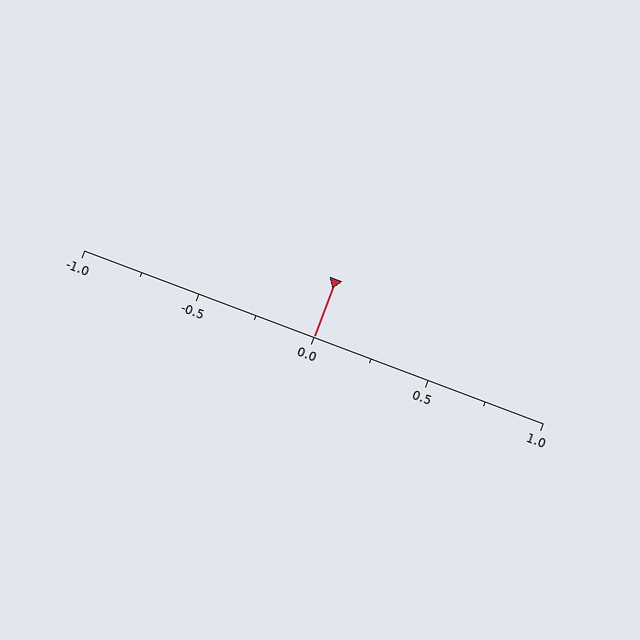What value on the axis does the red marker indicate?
The marker indicates approximately 0.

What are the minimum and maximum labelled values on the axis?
The axis runs from -1.0 to 1.0.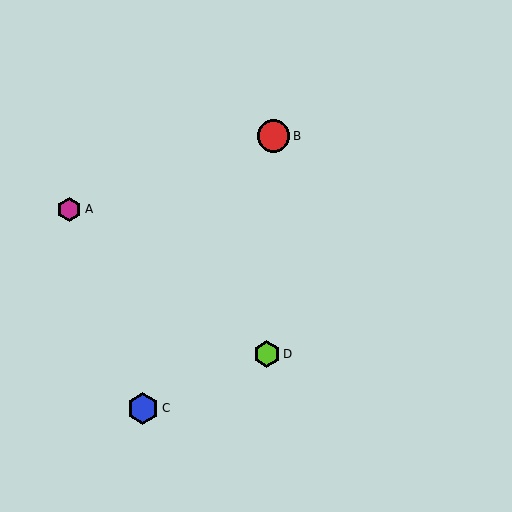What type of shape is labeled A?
Shape A is a magenta hexagon.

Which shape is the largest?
The red circle (labeled B) is the largest.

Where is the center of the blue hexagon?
The center of the blue hexagon is at (143, 408).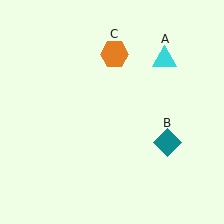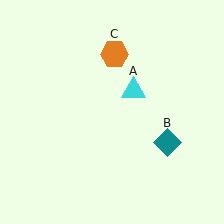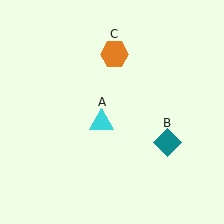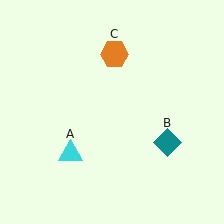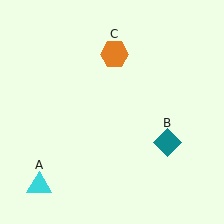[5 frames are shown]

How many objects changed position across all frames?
1 object changed position: cyan triangle (object A).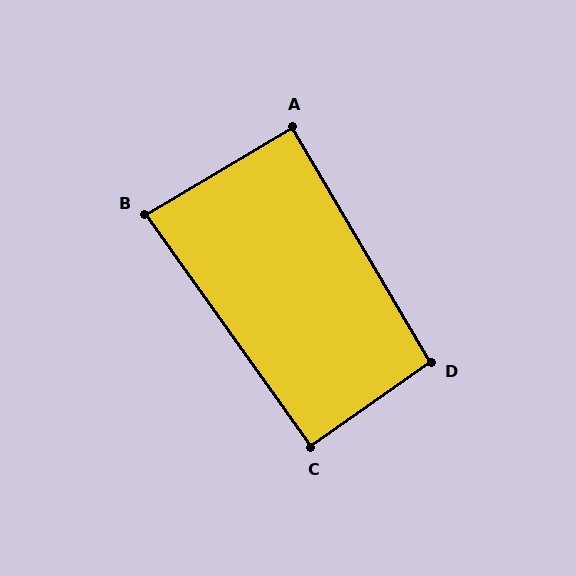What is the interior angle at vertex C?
Approximately 90 degrees (approximately right).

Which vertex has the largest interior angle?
D, at approximately 95 degrees.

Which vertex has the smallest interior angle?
B, at approximately 85 degrees.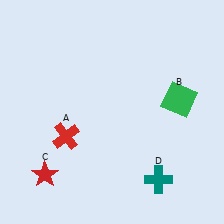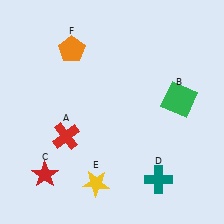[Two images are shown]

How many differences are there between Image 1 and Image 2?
There are 2 differences between the two images.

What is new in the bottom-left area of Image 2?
A yellow star (E) was added in the bottom-left area of Image 2.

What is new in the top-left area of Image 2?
An orange pentagon (F) was added in the top-left area of Image 2.